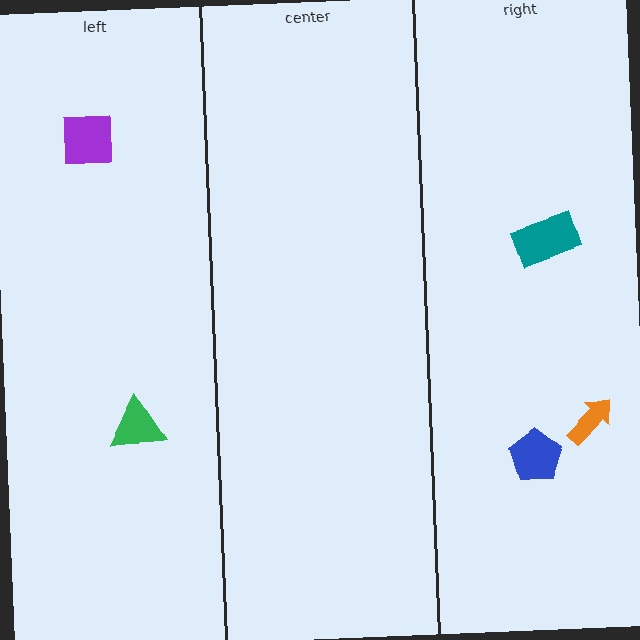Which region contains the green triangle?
The left region.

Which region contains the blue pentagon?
The right region.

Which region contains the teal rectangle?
The right region.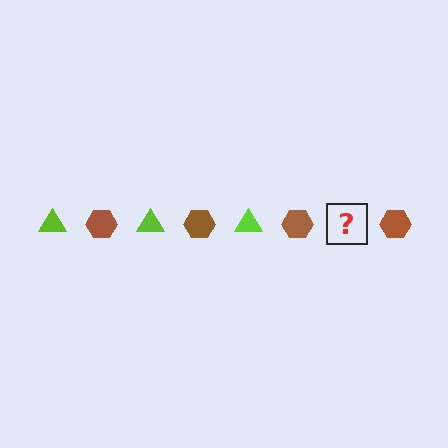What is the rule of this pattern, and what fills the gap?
The rule is that the pattern alternates between lime triangle and brown hexagon. The gap should be filled with a lime triangle.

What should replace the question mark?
The question mark should be replaced with a lime triangle.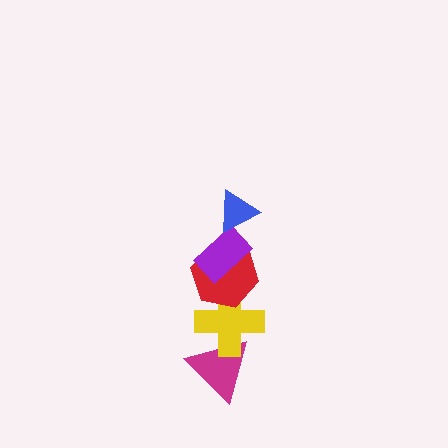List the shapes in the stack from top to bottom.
From top to bottom: the blue triangle, the purple rectangle, the red hexagon, the yellow cross, the magenta triangle.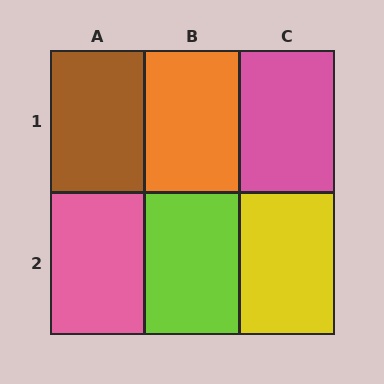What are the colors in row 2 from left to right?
Pink, lime, yellow.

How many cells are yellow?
1 cell is yellow.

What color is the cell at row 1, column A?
Brown.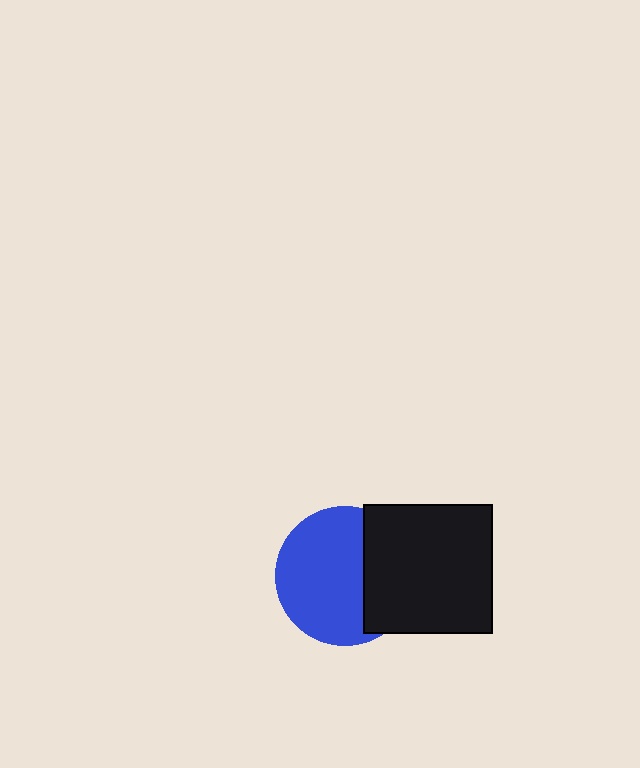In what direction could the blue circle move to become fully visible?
The blue circle could move left. That would shift it out from behind the black square entirely.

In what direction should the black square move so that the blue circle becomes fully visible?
The black square should move right. That is the shortest direction to clear the overlap and leave the blue circle fully visible.